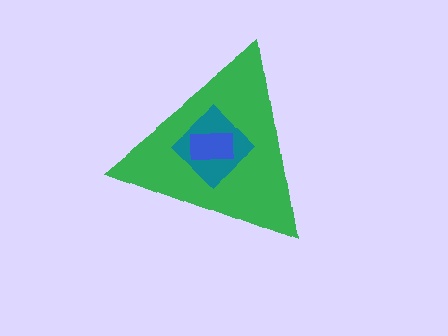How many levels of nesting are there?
3.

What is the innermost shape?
The blue rectangle.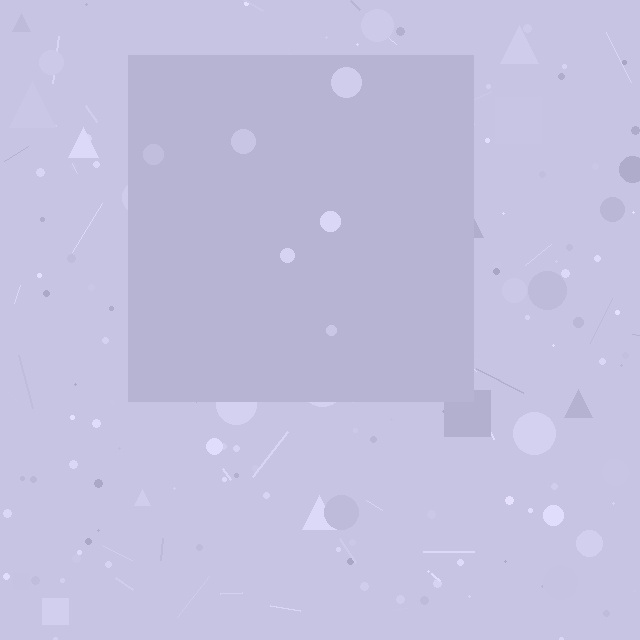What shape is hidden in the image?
A square is hidden in the image.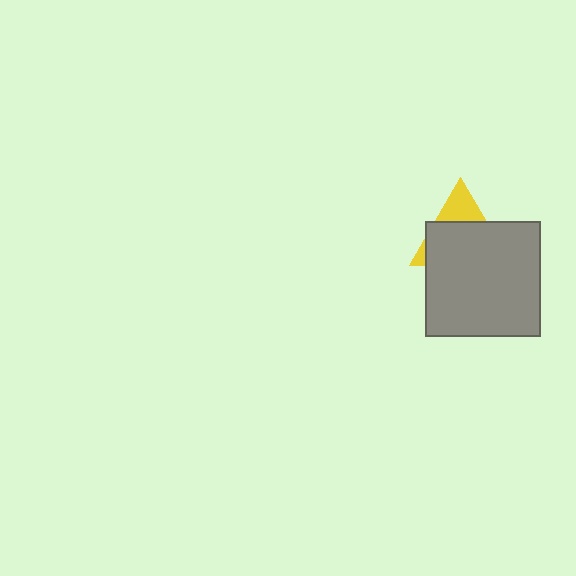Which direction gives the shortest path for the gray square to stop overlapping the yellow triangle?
Moving down gives the shortest separation.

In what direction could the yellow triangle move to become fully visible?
The yellow triangle could move up. That would shift it out from behind the gray square entirely.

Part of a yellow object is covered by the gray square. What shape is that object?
It is a triangle.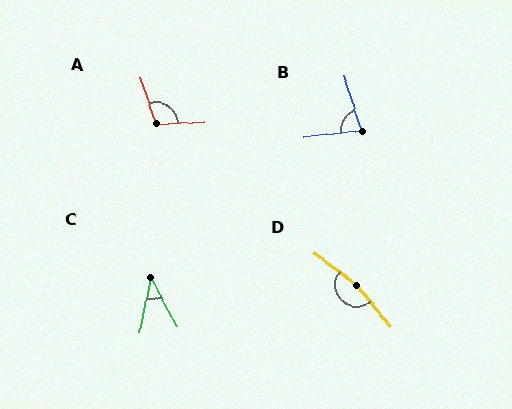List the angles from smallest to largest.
C (40°), B (79°), A (105°), D (168°).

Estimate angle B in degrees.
Approximately 79 degrees.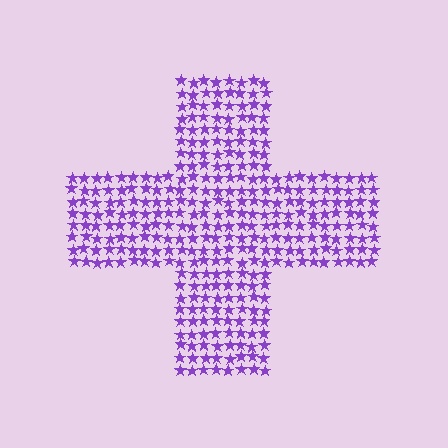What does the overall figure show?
The overall figure shows a cross.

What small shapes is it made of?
It is made of small stars.